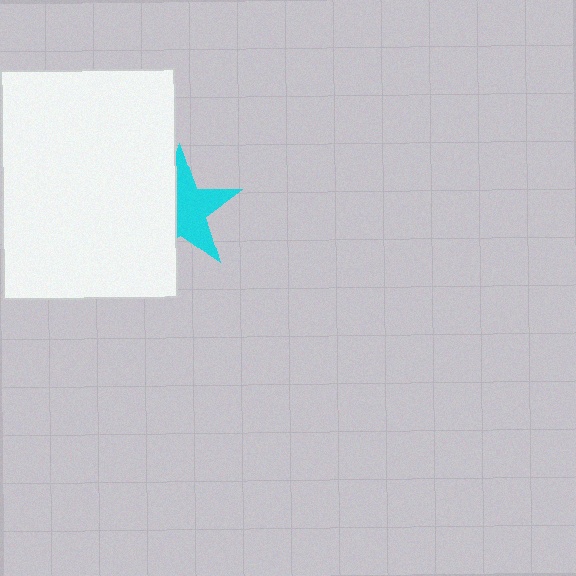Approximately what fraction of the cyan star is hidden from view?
Roughly 43% of the cyan star is hidden behind the white rectangle.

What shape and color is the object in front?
The object in front is a white rectangle.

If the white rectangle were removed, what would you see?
You would see the complete cyan star.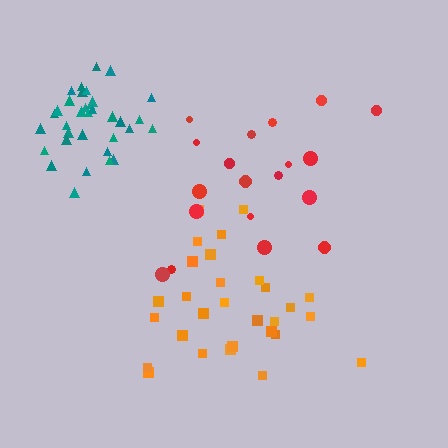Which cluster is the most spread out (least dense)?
Red.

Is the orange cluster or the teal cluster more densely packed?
Teal.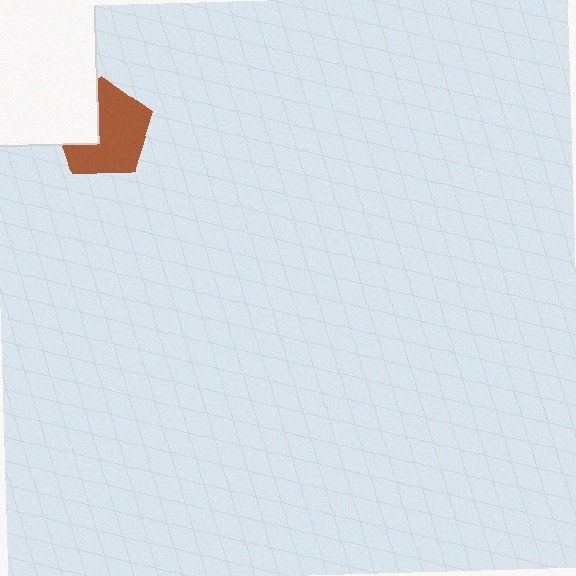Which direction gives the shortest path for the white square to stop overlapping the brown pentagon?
Moving left gives the shortest separation.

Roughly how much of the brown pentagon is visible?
Most of it is visible (roughly 69%).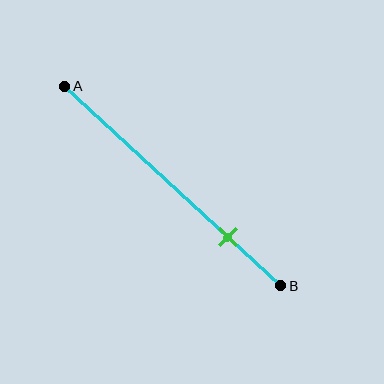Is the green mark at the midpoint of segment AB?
No, the mark is at about 75% from A, not at the 50% midpoint.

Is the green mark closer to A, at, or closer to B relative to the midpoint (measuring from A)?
The green mark is closer to point B than the midpoint of segment AB.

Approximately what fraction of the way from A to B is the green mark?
The green mark is approximately 75% of the way from A to B.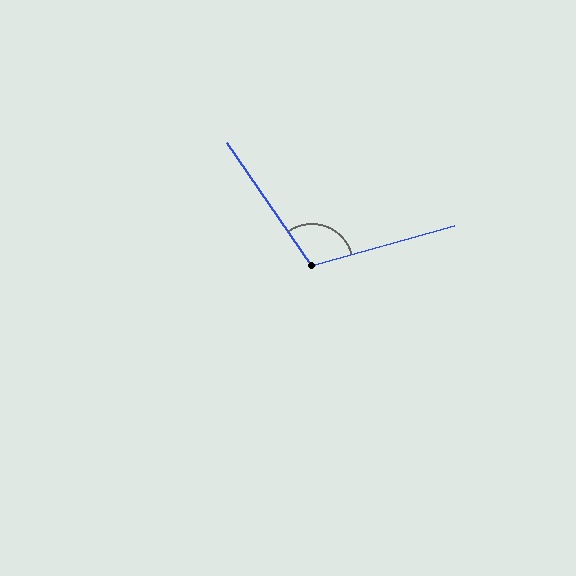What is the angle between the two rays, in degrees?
Approximately 109 degrees.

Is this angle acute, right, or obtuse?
It is obtuse.